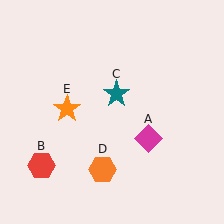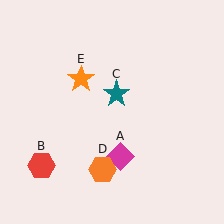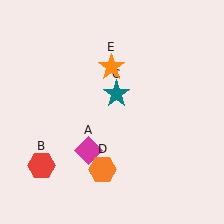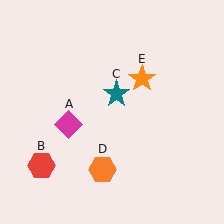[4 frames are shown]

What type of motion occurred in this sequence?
The magenta diamond (object A), orange star (object E) rotated clockwise around the center of the scene.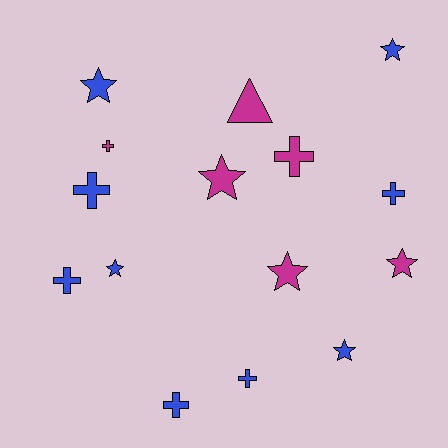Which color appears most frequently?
Blue, with 9 objects.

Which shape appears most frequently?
Star, with 7 objects.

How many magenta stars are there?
There are 3 magenta stars.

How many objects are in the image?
There are 15 objects.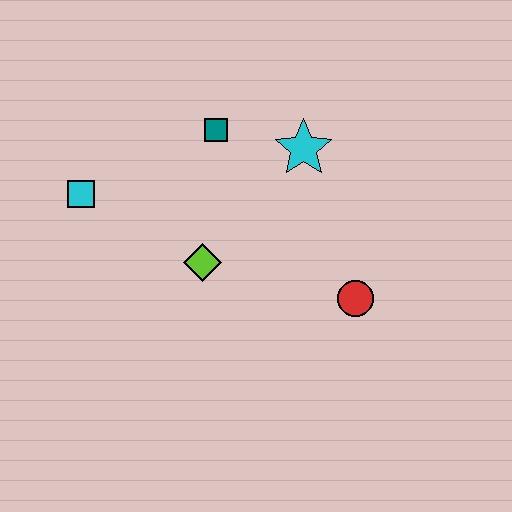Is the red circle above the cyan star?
No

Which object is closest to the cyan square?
The lime diamond is closest to the cyan square.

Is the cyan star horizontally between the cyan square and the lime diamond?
No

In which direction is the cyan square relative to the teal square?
The cyan square is to the left of the teal square.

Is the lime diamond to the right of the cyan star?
No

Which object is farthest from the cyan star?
The cyan square is farthest from the cyan star.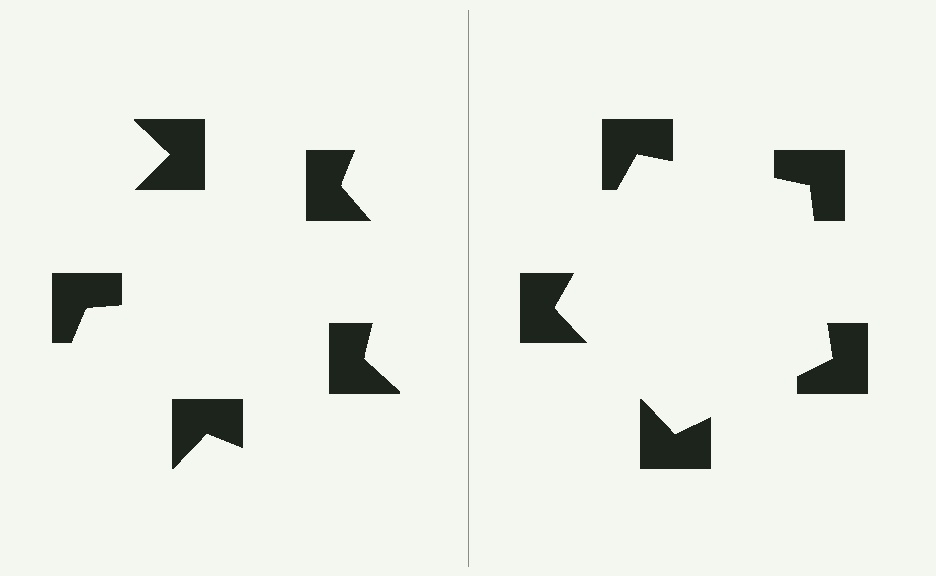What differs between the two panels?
The notched squares are positioned identically on both sides; only the wedge orientations differ. On the right they align to a pentagon; on the left they are misaligned.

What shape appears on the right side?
An illusory pentagon.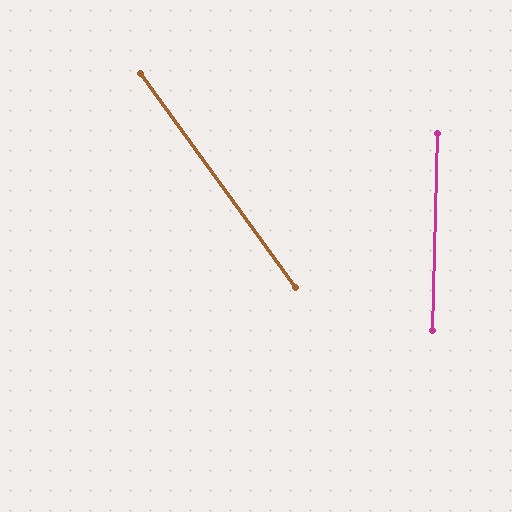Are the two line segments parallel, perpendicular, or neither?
Neither parallel nor perpendicular — they differ by about 38°.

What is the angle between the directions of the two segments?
Approximately 38 degrees.